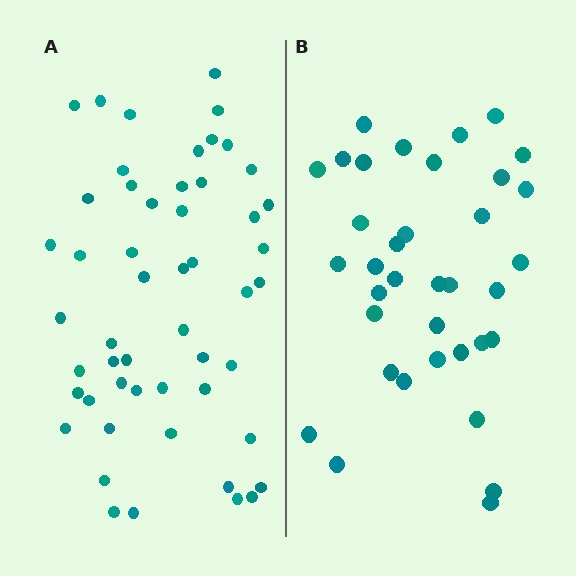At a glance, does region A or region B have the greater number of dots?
Region A (the left region) has more dots.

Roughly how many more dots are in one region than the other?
Region A has approximately 15 more dots than region B.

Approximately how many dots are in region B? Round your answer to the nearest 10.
About 40 dots. (The exact count is 36, which rounds to 40.)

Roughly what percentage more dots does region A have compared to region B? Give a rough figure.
About 45% more.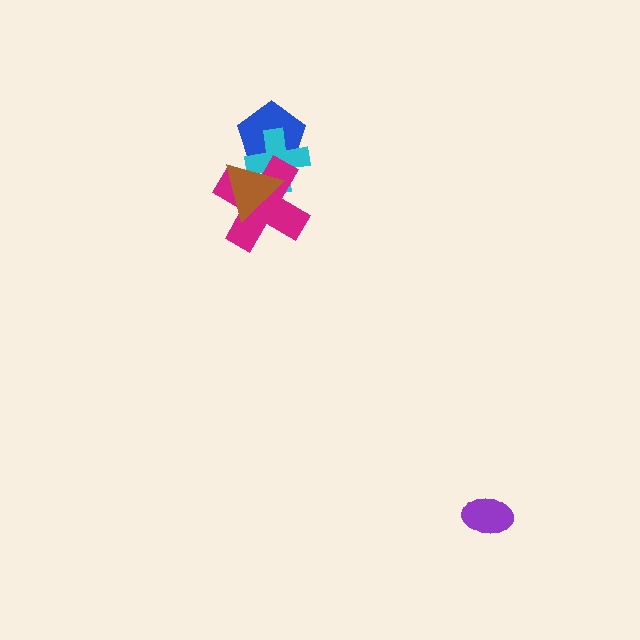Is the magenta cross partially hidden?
Yes, it is partially covered by another shape.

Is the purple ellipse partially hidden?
No, no other shape covers it.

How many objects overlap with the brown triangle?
3 objects overlap with the brown triangle.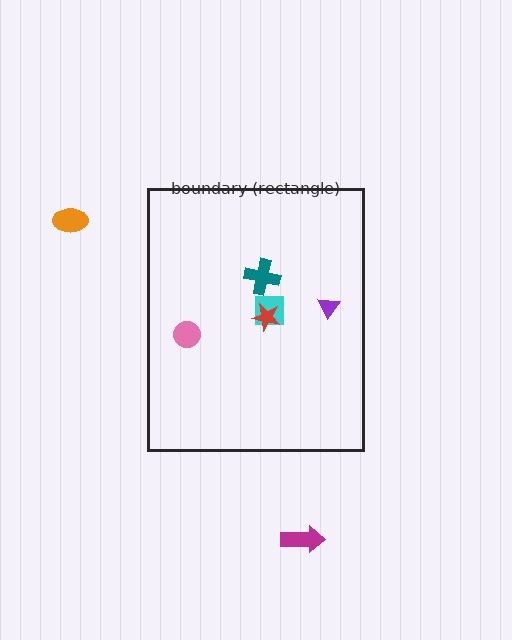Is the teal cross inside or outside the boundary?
Inside.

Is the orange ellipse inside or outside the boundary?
Outside.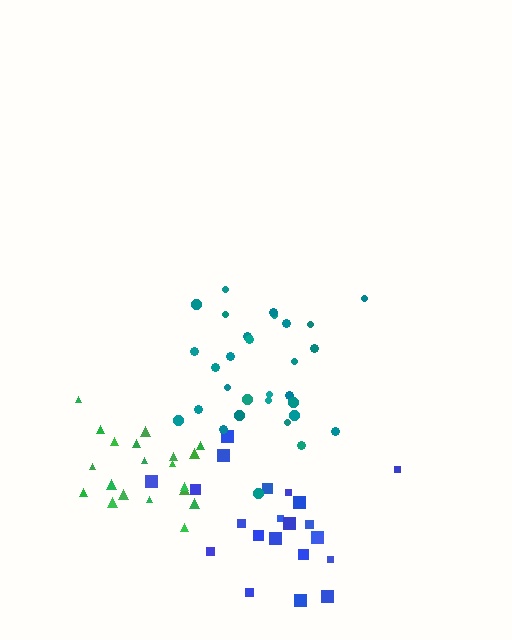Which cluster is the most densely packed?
Green.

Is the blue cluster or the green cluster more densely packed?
Green.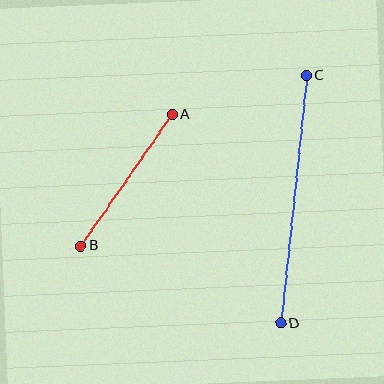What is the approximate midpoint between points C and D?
The midpoint is at approximately (294, 199) pixels.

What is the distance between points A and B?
The distance is approximately 160 pixels.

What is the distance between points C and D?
The distance is approximately 249 pixels.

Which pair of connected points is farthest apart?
Points C and D are farthest apart.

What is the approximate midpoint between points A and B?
The midpoint is at approximately (127, 180) pixels.